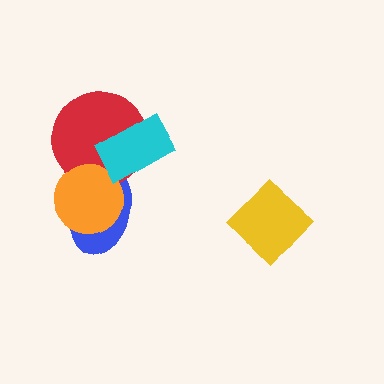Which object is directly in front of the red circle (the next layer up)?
The orange circle is directly in front of the red circle.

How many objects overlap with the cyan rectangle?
2 objects overlap with the cyan rectangle.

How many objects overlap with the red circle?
3 objects overlap with the red circle.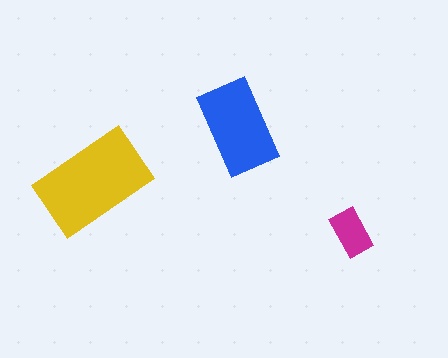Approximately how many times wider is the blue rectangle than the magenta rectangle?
About 2 times wider.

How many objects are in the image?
There are 3 objects in the image.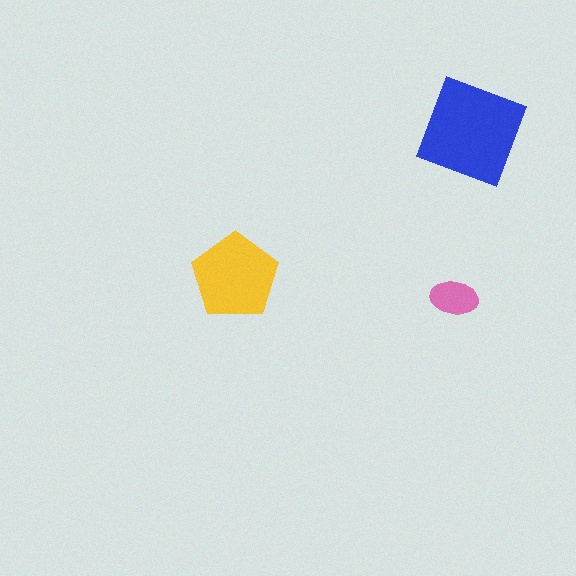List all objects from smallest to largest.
The pink ellipse, the yellow pentagon, the blue square.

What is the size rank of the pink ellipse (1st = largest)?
3rd.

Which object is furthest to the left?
The yellow pentagon is leftmost.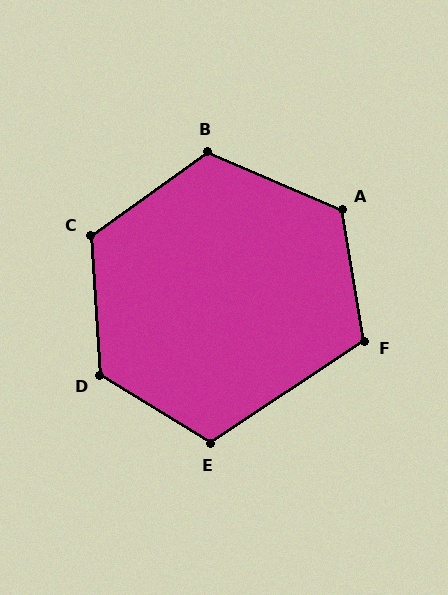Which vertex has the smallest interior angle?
F, at approximately 114 degrees.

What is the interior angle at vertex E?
Approximately 115 degrees (obtuse).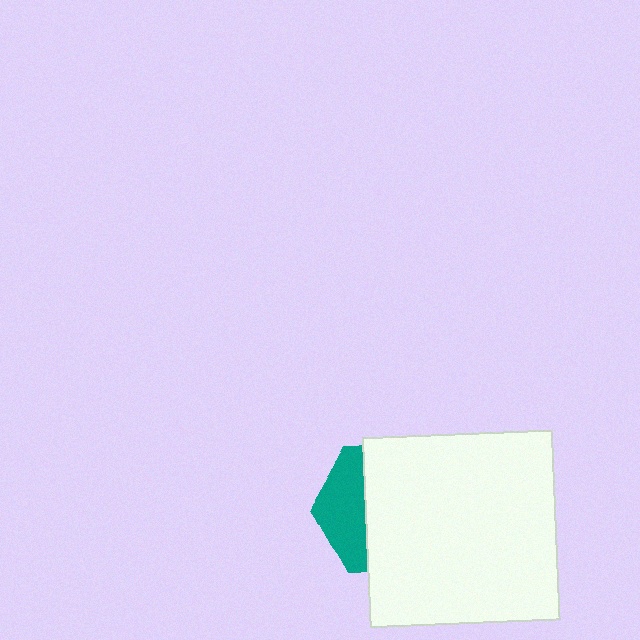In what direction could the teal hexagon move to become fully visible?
The teal hexagon could move left. That would shift it out from behind the white square entirely.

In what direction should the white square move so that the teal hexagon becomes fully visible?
The white square should move right. That is the shortest direction to clear the overlap and leave the teal hexagon fully visible.